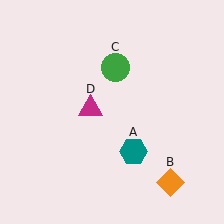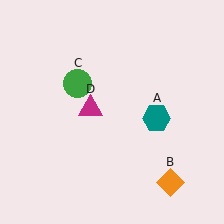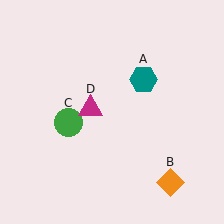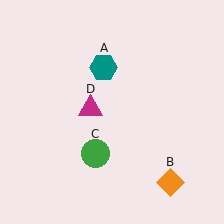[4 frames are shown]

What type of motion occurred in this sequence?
The teal hexagon (object A), green circle (object C) rotated counterclockwise around the center of the scene.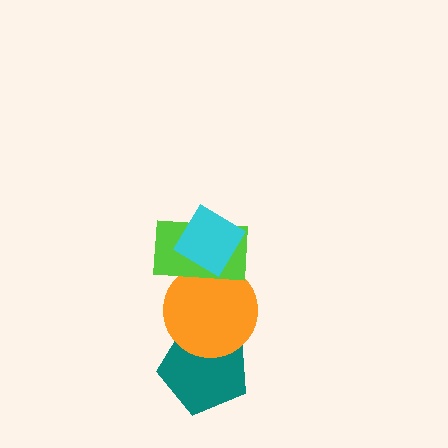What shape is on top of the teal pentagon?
The orange circle is on top of the teal pentagon.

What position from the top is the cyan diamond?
The cyan diamond is 1st from the top.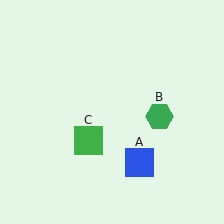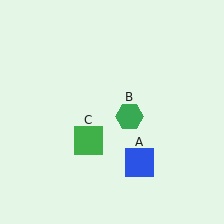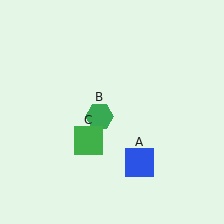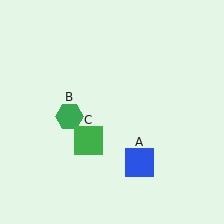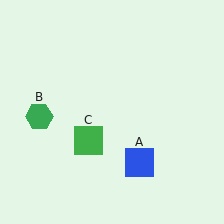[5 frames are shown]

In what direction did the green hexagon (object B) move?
The green hexagon (object B) moved left.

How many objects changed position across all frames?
1 object changed position: green hexagon (object B).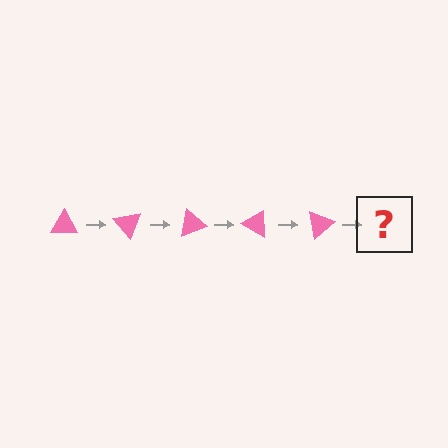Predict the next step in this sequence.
The next step is a pink triangle rotated 250 degrees.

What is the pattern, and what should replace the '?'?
The pattern is that the triangle rotates 50 degrees each step. The '?' should be a pink triangle rotated 250 degrees.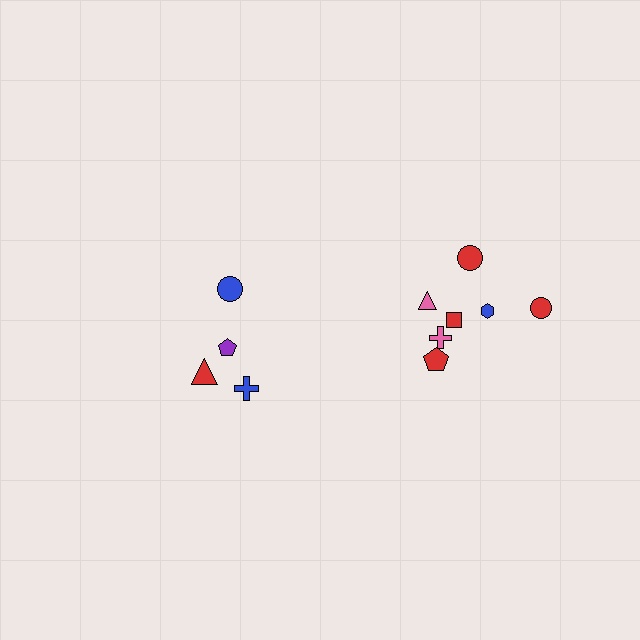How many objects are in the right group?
There are 7 objects.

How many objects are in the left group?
There are 4 objects.